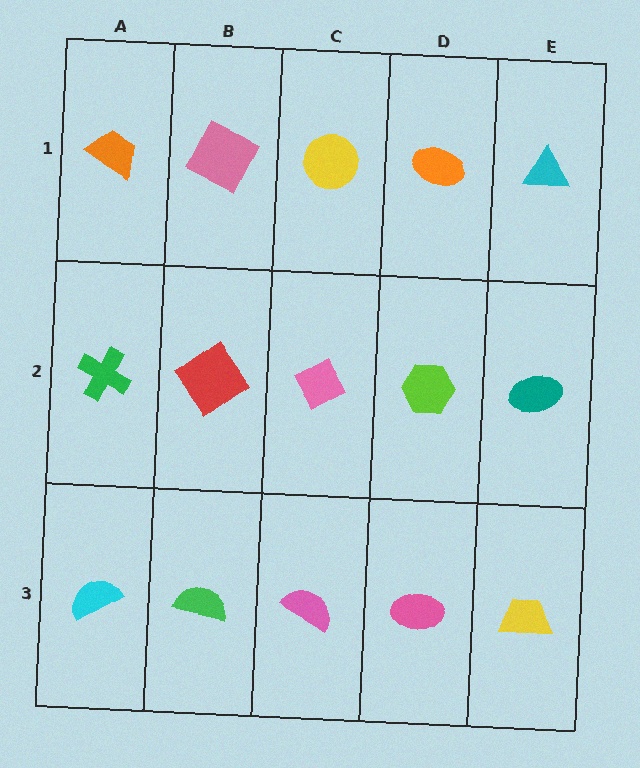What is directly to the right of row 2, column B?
A pink diamond.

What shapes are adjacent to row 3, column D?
A lime hexagon (row 2, column D), a pink semicircle (row 3, column C), a yellow trapezoid (row 3, column E).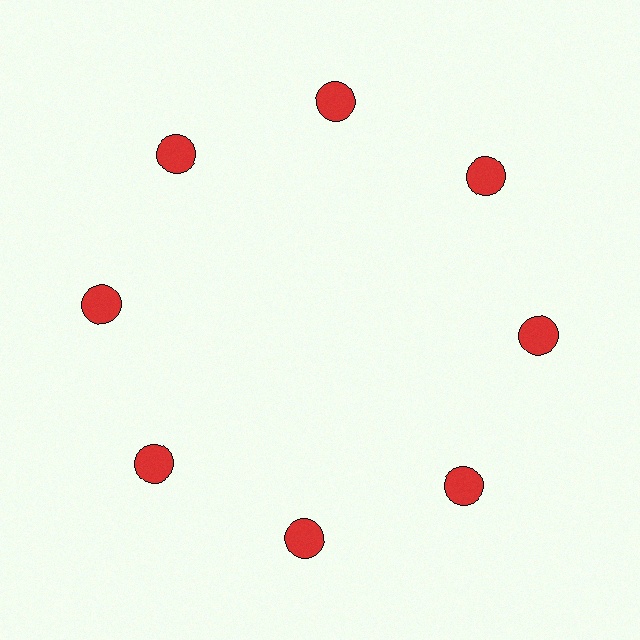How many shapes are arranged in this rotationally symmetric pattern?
There are 8 shapes, arranged in 8 groups of 1.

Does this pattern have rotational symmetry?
Yes, this pattern has 8-fold rotational symmetry. It looks the same after rotating 45 degrees around the center.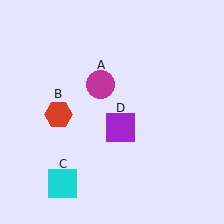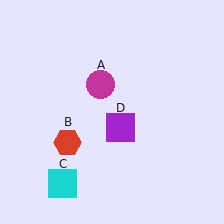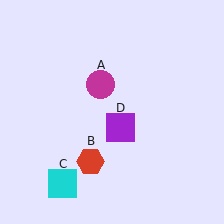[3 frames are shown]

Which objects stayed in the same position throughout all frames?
Magenta circle (object A) and cyan square (object C) and purple square (object D) remained stationary.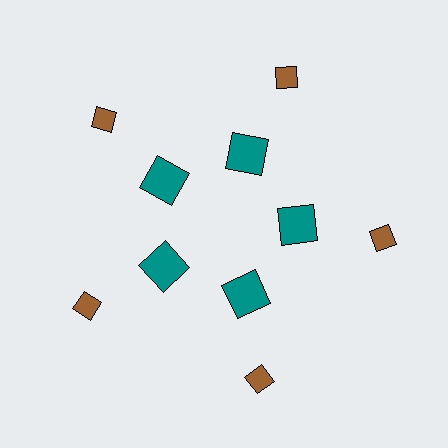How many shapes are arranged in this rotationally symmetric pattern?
There are 10 shapes, arranged in 5 groups of 2.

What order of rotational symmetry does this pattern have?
This pattern has 5-fold rotational symmetry.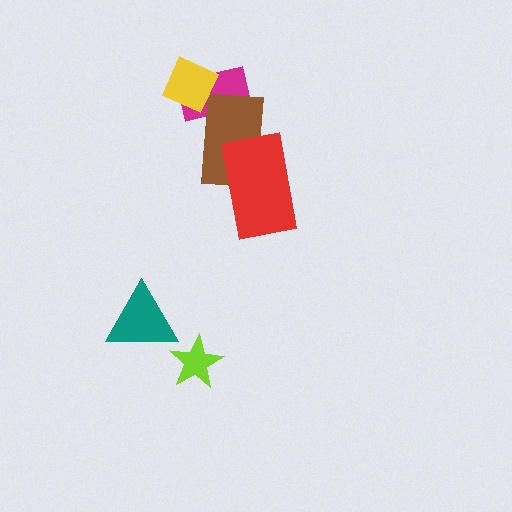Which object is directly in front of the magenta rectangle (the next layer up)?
The brown rectangle is directly in front of the magenta rectangle.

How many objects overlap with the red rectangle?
1 object overlaps with the red rectangle.